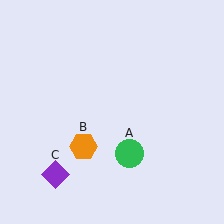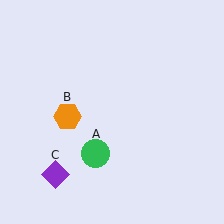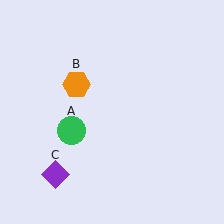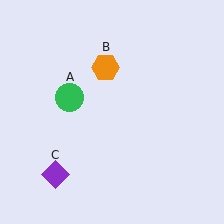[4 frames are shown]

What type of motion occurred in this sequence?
The green circle (object A), orange hexagon (object B) rotated clockwise around the center of the scene.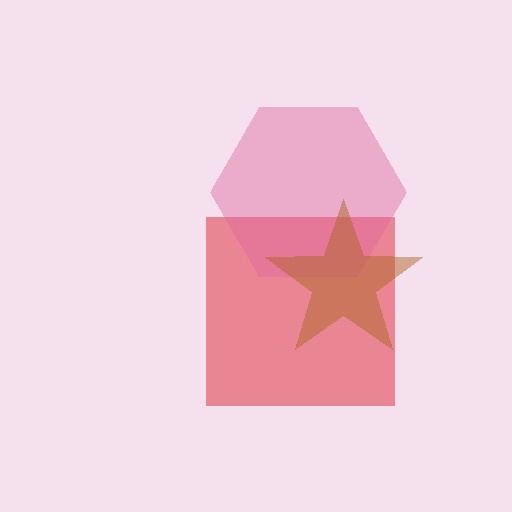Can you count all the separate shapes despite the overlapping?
Yes, there are 3 separate shapes.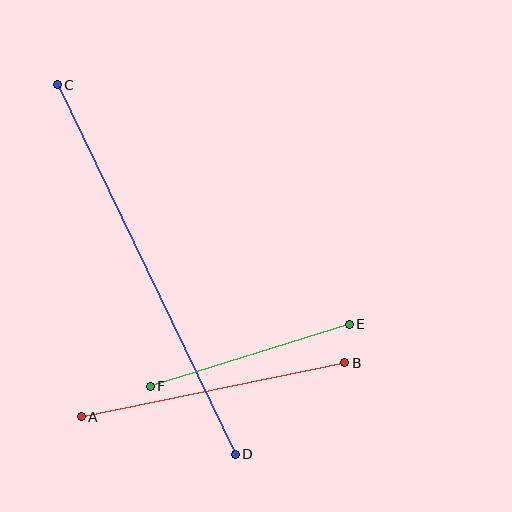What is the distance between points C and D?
The distance is approximately 410 pixels.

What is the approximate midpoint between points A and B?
The midpoint is at approximately (213, 390) pixels.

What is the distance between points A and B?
The distance is approximately 269 pixels.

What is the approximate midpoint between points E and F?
The midpoint is at approximately (250, 355) pixels.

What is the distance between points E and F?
The distance is approximately 208 pixels.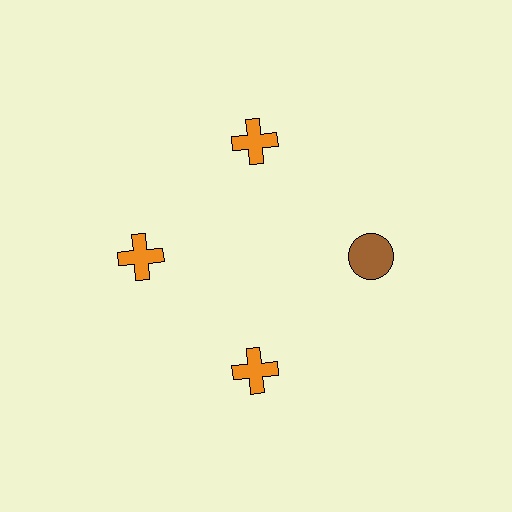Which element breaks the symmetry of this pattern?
The brown circle at roughly the 3 o'clock position breaks the symmetry. All other shapes are orange crosses.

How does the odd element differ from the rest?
It differs in both color (brown instead of orange) and shape (circle instead of cross).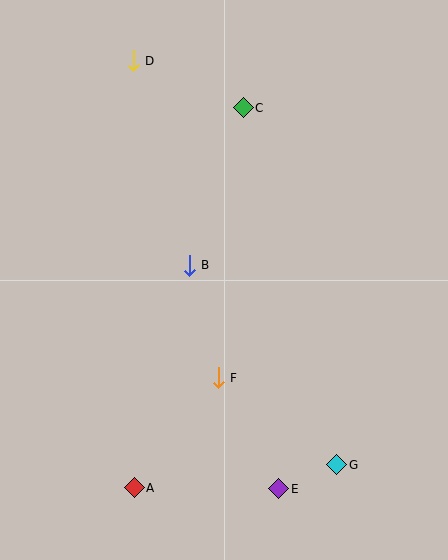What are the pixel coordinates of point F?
Point F is at (218, 378).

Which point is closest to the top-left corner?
Point D is closest to the top-left corner.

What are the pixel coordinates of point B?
Point B is at (189, 265).